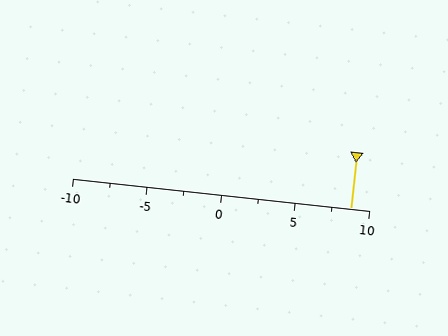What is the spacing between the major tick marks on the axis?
The major ticks are spaced 5 apart.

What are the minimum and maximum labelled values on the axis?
The axis runs from -10 to 10.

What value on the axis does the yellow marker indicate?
The marker indicates approximately 8.8.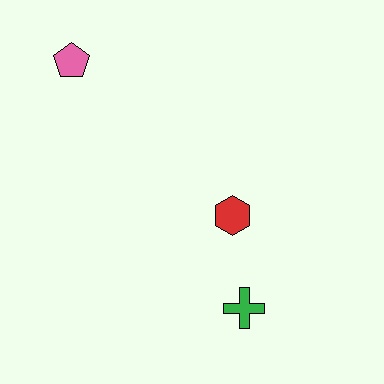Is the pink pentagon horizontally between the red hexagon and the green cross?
No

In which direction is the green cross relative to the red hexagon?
The green cross is below the red hexagon.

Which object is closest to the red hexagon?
The green cross is closest to the red hexagon.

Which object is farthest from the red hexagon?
The pink pentagon is farthest from the red hexagon.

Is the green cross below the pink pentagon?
Yes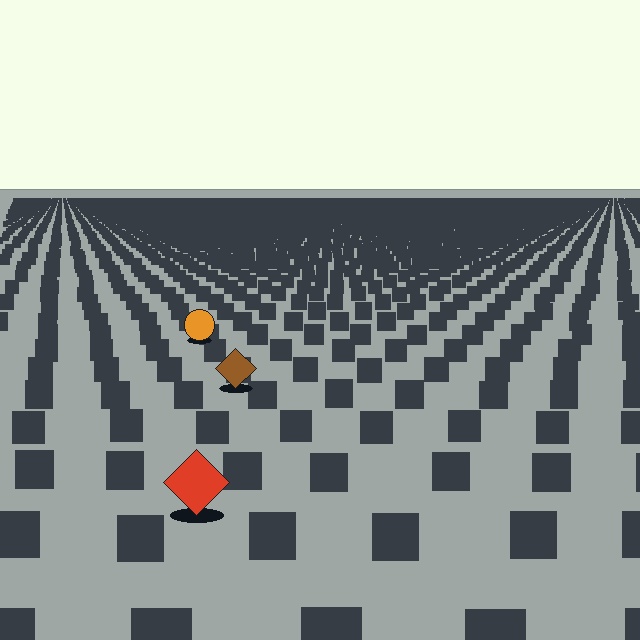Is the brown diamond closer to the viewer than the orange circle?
Yes. The brown diamond is closer — you can tell from the texture gradient: the ground texture is coarser near it.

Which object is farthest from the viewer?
The orange circle is farthest from the viewer. It appears smaller and the ground texture around it is denser.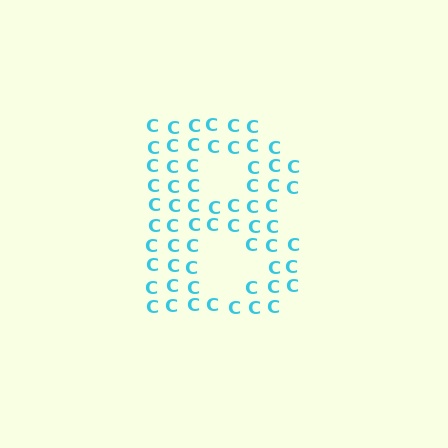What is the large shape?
The large shape is the letter B.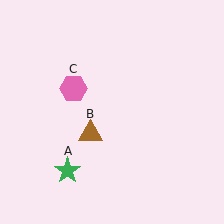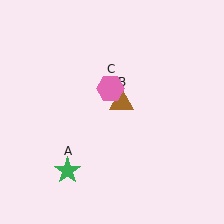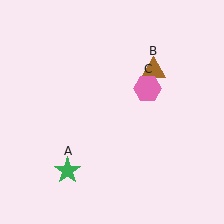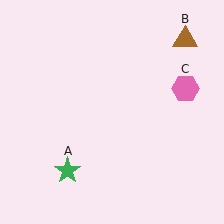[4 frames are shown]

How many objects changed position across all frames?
2 objects changed position: brown triangle (object B), pink hexagon (object C).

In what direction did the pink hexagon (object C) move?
The pink hexagon (object C) moved right.